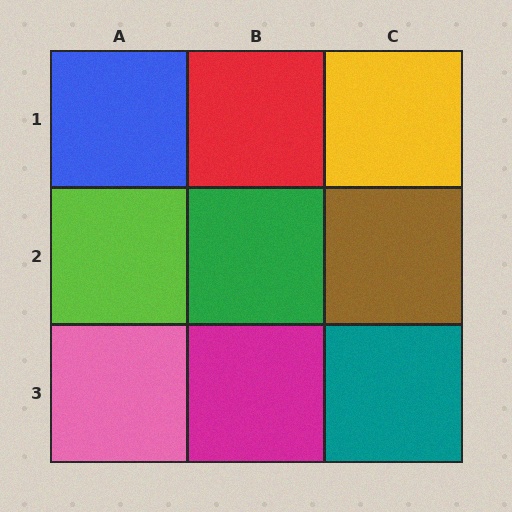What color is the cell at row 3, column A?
Pink.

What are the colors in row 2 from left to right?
Lime, green, brown.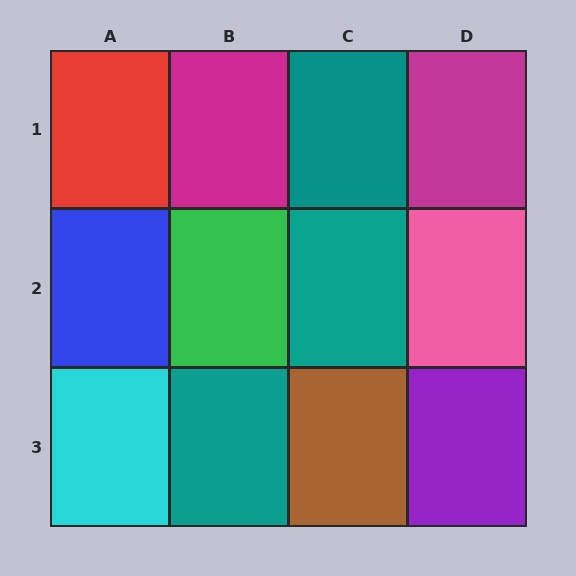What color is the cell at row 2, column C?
Teal.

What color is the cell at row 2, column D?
Pink.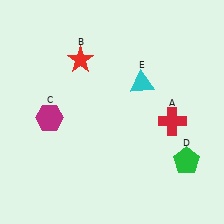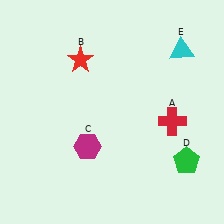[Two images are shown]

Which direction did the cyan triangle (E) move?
The cyan triangle (E) moved right.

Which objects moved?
The objects that moved are: the magenta hexagon (C), the cyan triangle (E).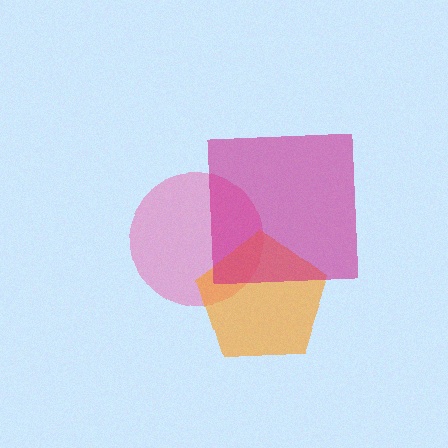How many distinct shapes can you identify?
There are 3 distinct shapes: a pink circle, an orange pentagon, a magenta square.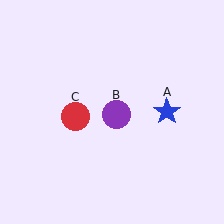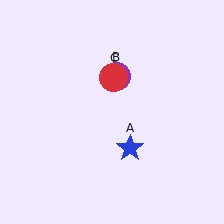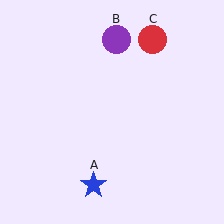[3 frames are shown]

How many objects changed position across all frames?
3 objects changed position: blue star (object A), purple circle (object B), red circle (object C).